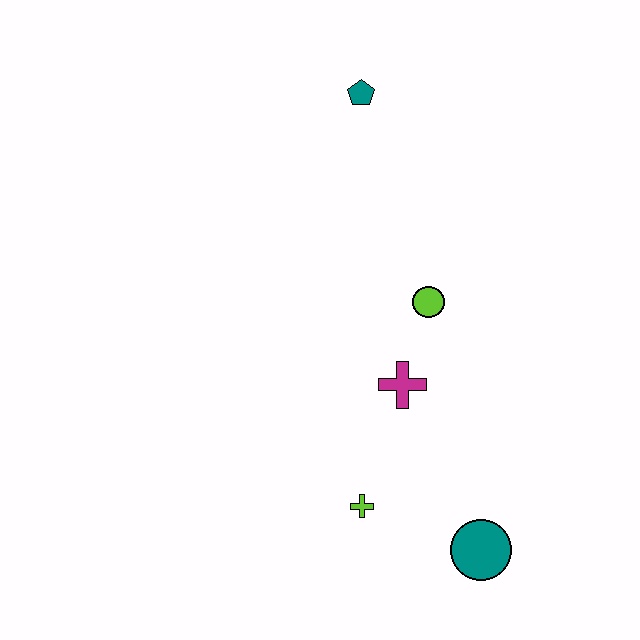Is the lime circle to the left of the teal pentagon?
No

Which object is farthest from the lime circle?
The teal circle is farthest from the lime circle.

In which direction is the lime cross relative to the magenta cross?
The lime cross is below the magenta cross.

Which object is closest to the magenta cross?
The lime circle is closest to the magenta cross.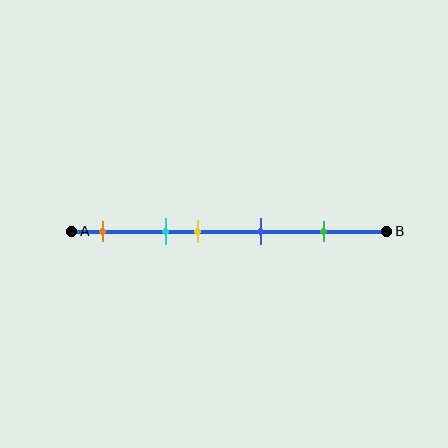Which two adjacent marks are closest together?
The cyan and yellow marks are the closest adjacent pair.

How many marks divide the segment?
There are 5 marks dividing the segment.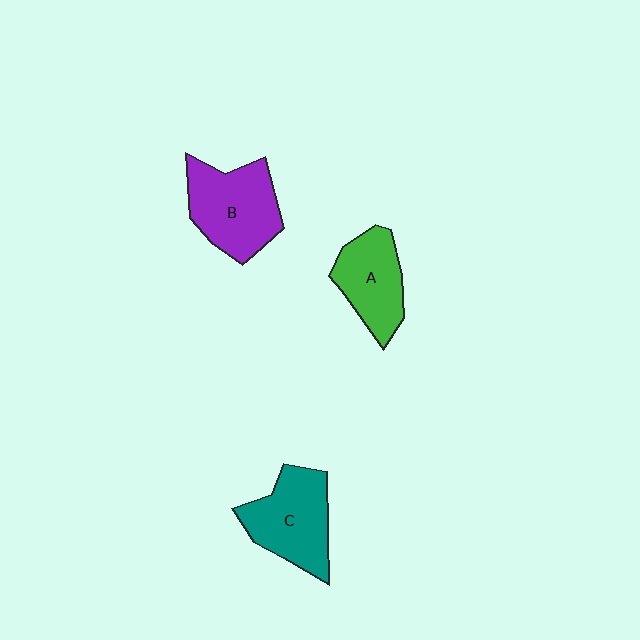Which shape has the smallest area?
Shape A (green).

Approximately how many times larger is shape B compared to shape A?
Approximately 1.3 times.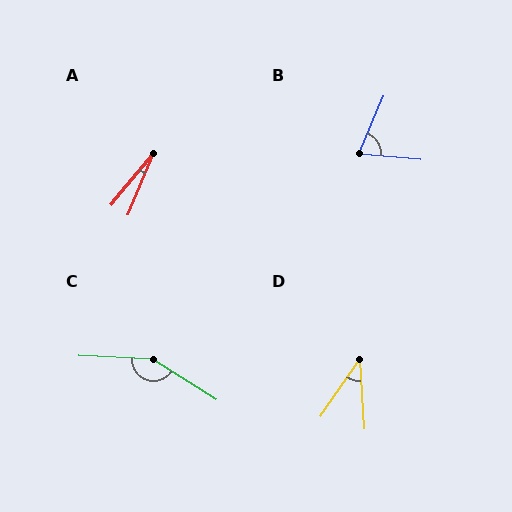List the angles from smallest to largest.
A (17°), D (38°), B (72°), C (151°).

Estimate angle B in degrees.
Approximately 72 degrees.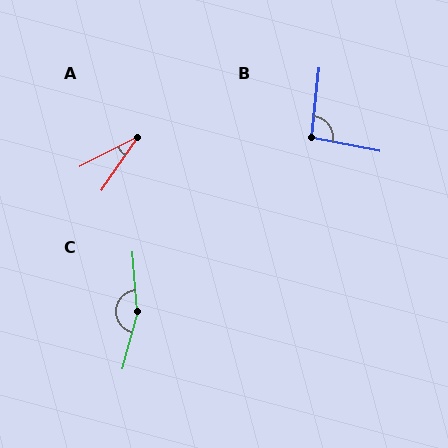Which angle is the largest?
C, at approximately 160 degrees.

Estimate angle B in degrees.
Approximately 95 degrees.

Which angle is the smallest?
A, at approximately 29 degrees.